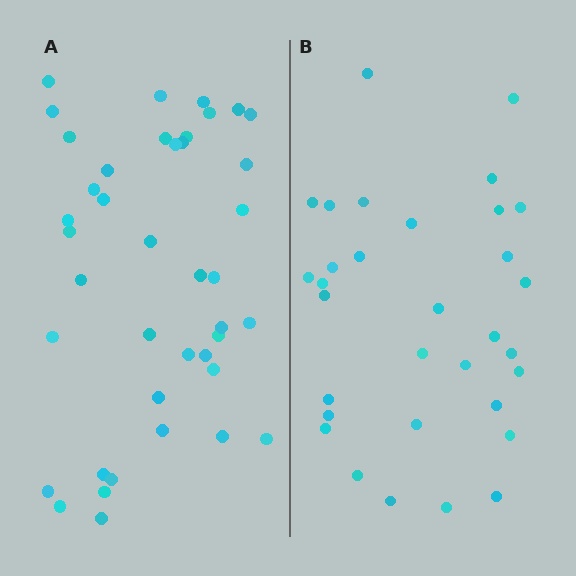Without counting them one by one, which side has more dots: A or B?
Region A (the left region) has more dots.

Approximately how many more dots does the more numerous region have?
Region A has roughly 8 or so more dots than region B.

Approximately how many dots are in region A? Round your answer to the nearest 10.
About 40 dots. (The exact count is 41, which rounds to 40.)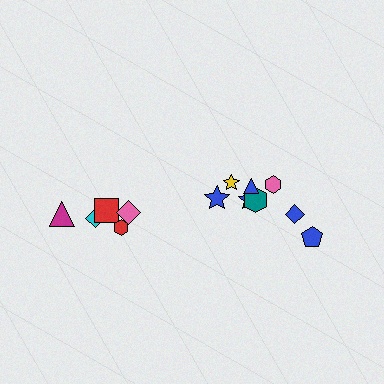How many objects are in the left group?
There are 5 objects.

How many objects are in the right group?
There are 8 objects.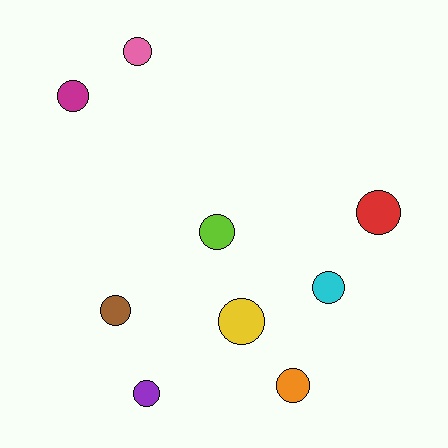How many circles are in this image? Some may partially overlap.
There are 9 circles.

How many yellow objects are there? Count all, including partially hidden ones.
There is 1 yellow object.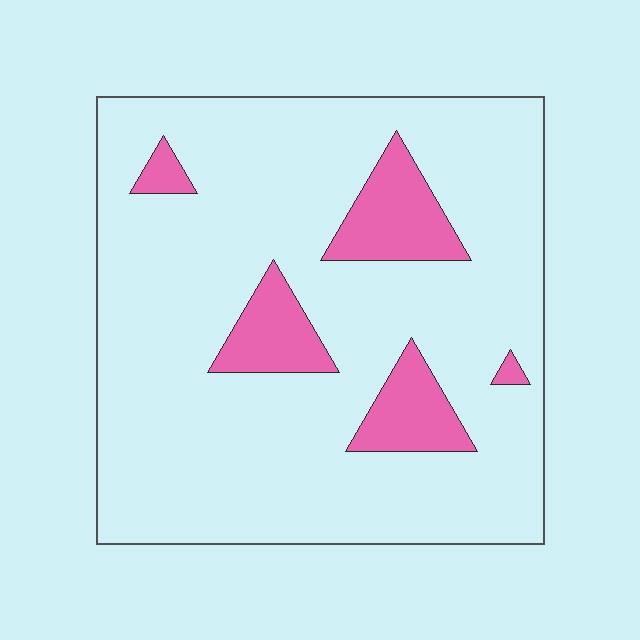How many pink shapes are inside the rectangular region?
5.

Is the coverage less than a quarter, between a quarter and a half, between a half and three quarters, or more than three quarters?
Less than a quarter.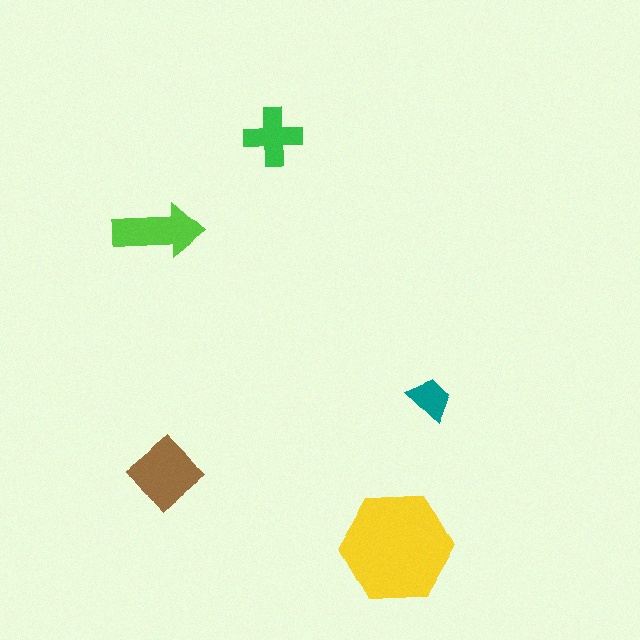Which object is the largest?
The yellow hexagon.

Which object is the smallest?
The teal trapezoid.